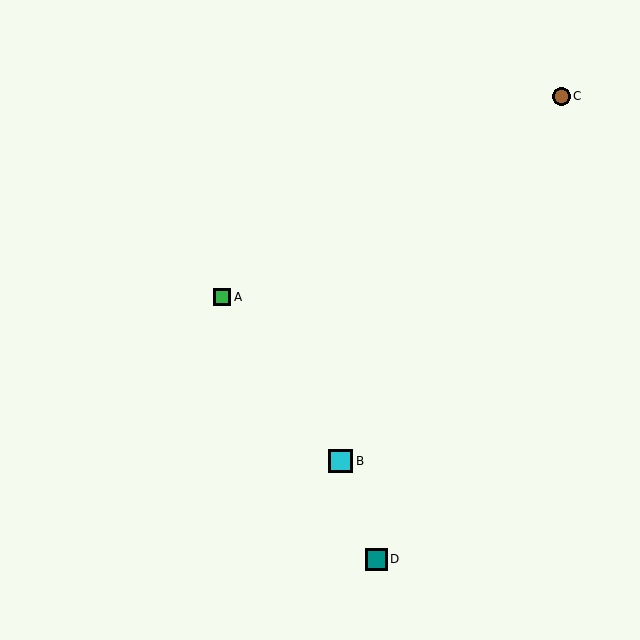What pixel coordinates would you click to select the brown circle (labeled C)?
Click at (561, 96) to select the brown circle C.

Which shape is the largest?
The cyan square (labeled B) is the largest.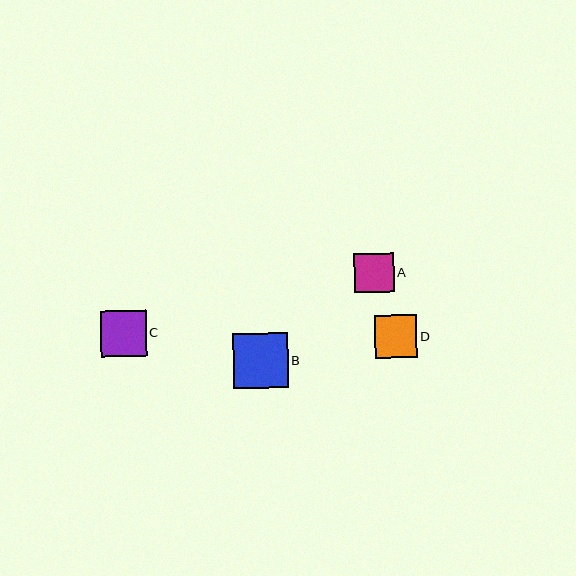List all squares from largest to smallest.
From largest to smallest: B, C, D, A.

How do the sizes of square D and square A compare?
Square D and square A are approximately the same size.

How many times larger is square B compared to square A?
Square B is approximately 1.4 times the size of square A.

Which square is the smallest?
Square A is the smallest with a size of approximately 40 pixels.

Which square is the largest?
Square B is the largest with a size of approximately 55 pixels.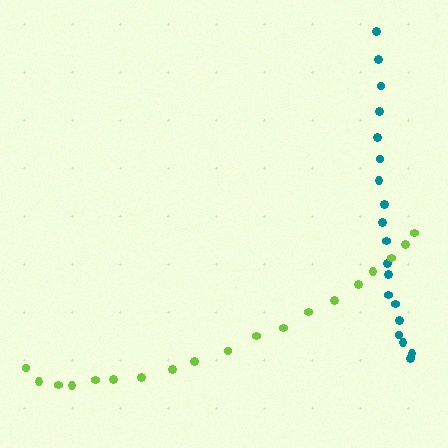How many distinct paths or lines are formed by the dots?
There are 2 distinct paths.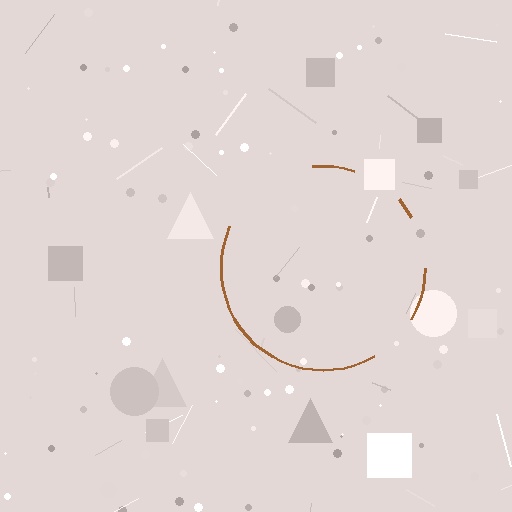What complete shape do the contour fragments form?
The contour fragments form a circle.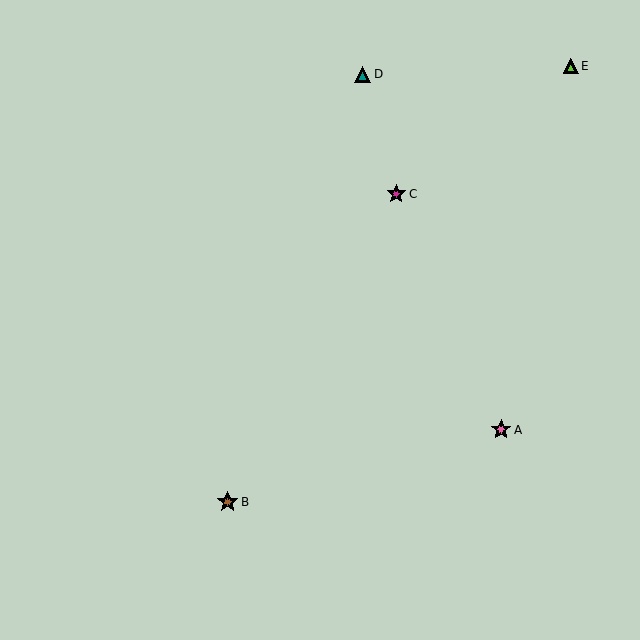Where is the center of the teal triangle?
The center of the teal triangle is at (363, 74).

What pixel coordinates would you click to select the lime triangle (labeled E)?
Click at (571, 66) to select the lime triangle E.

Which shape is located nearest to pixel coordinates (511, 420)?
The pink star (labeled A) at (501, 430) is nearest to that location.